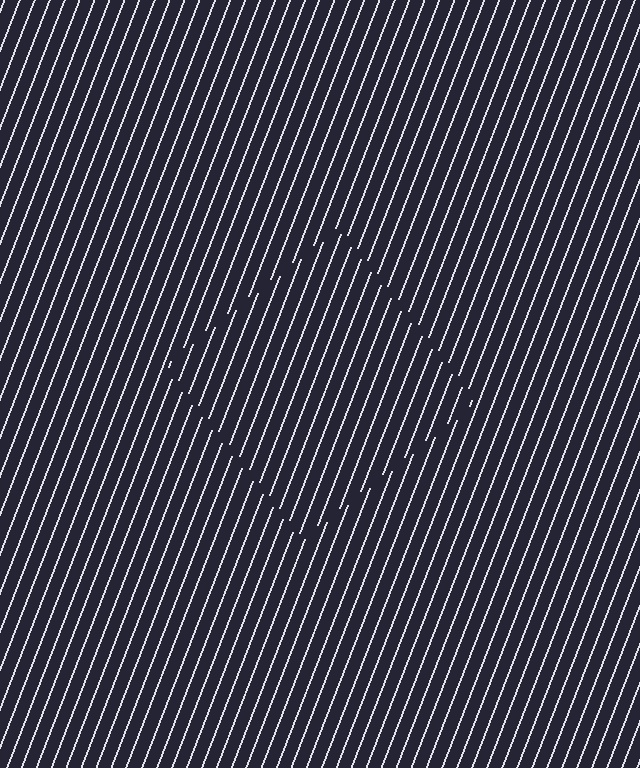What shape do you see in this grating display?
An illusory square. The interior of the shape contains the same grating, shifted by half a period — the contour is defined by the phase discontinuity where line-ends from the inner and outer gratings abut.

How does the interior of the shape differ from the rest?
The interior of the shape contains the same grating, shifted by half a period — the contour is defined by the phase discontinuity where line-ends from the inner and outer gratings abut.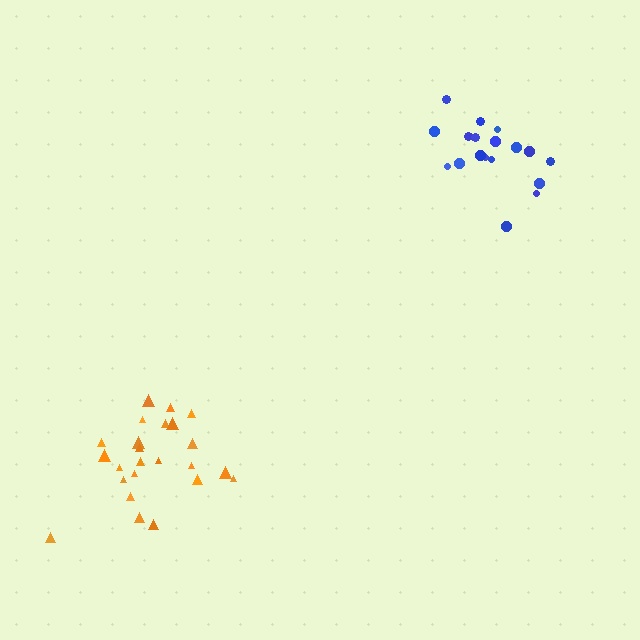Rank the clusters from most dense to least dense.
blue, orange.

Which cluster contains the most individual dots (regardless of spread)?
Orange (24).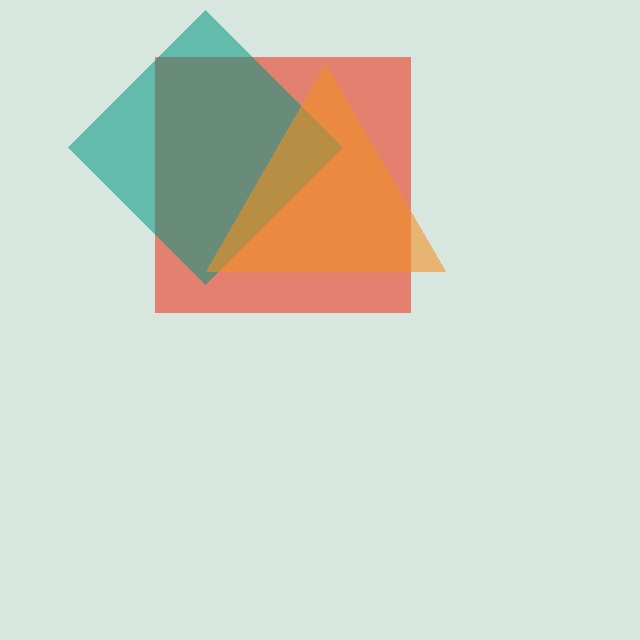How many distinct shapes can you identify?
There are 3 distinct shapes: a red square, a teal diamond, an orange triangle.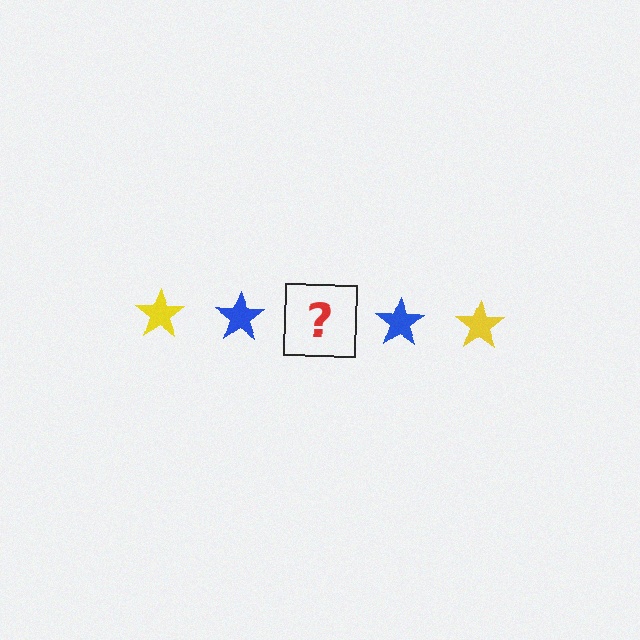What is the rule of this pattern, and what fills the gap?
The rule is that the pattern cycles through yellow, blue stars. The gap should be filled with a yellow star.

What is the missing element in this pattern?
The missing element is a yellow star.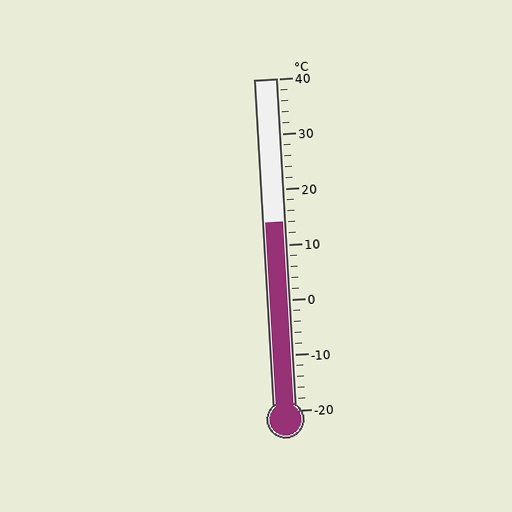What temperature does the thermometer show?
The thermometer shows approximately 14°C.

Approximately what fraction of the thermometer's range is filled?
The thermometer is filled to approximately 55% of its range.